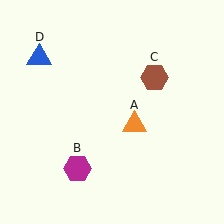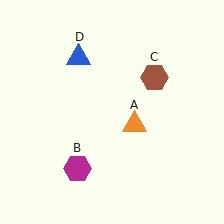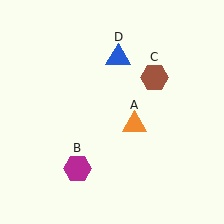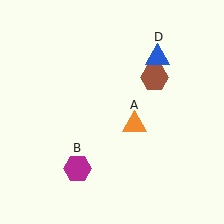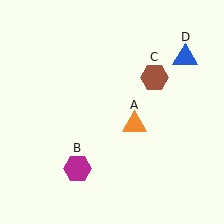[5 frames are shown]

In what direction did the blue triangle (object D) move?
The blue triangle (object D) moved right.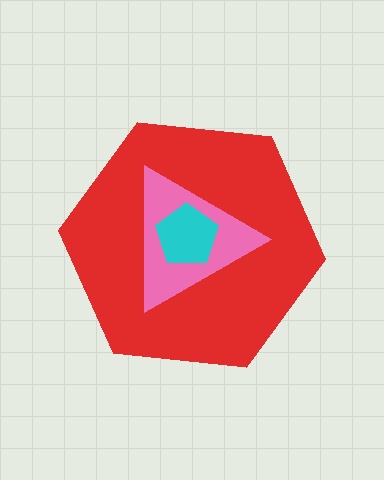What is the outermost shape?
The red hexagon.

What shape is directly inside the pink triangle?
The cyan pentagon.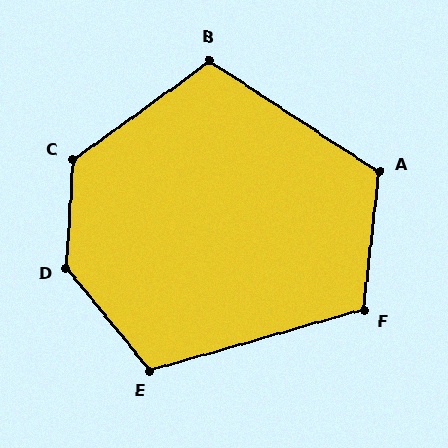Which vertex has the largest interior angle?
D, at approximately 137 degrees.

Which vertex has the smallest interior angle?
B, at approximately 111 degrees.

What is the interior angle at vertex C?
Approximately 130 degrees (obtuse).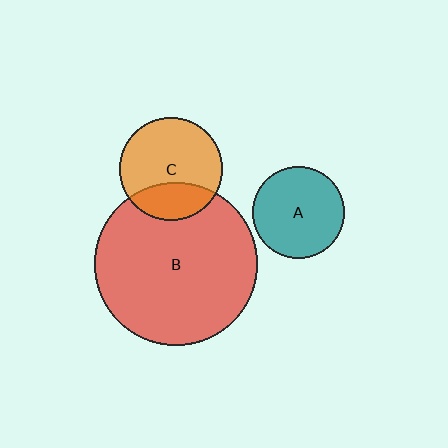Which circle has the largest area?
Circle B (red).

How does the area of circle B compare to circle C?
Approximately 2.5 times.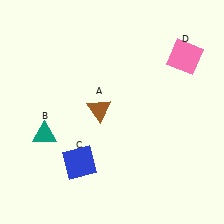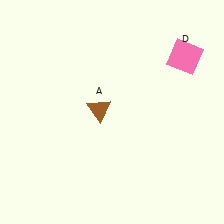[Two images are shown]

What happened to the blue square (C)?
The blue square (C) was removed in Image 2. It was in the bottom-left area of Image 1.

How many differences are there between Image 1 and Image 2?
There are 2 differences between the two images.